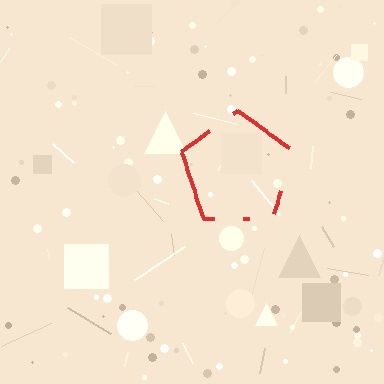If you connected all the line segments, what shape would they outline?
They would outline a pentagon.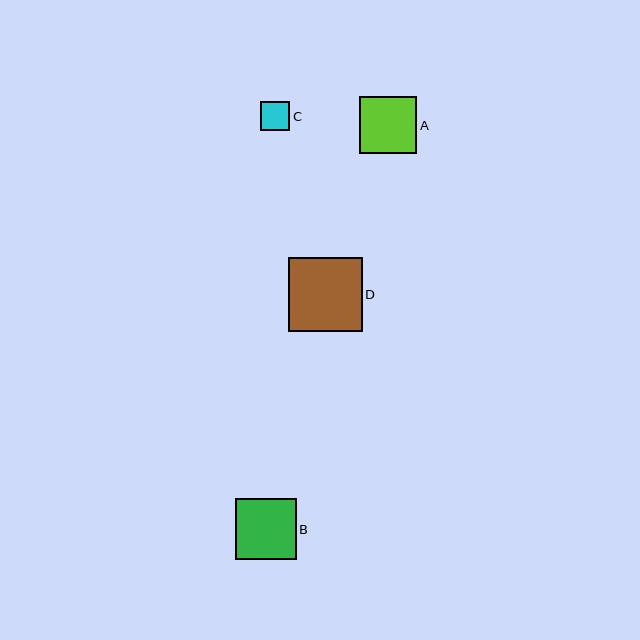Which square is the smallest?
Square C is the smallest with a size of approximately 29 pixels.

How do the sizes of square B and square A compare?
Square B and square A are approximately the same size.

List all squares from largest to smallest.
From largest to smallest: D, B, A, C.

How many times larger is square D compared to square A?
Square D is approximately 1.3 times the size of square A.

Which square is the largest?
Square D is the largest with a size of approximately 74 pixels.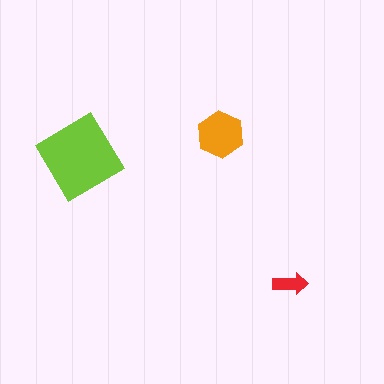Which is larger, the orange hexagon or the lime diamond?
The lime diamond.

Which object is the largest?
The lime diamond.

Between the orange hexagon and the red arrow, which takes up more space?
The orange hexagon.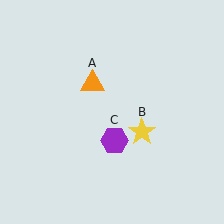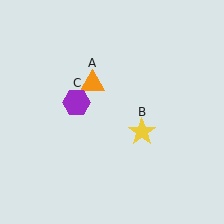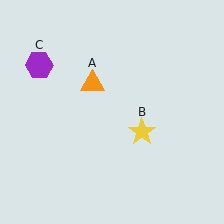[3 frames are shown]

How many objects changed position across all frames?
1 object changed position: purple hexagon (object C).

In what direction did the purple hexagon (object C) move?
The purple hexagon (object C) moved up and to the left.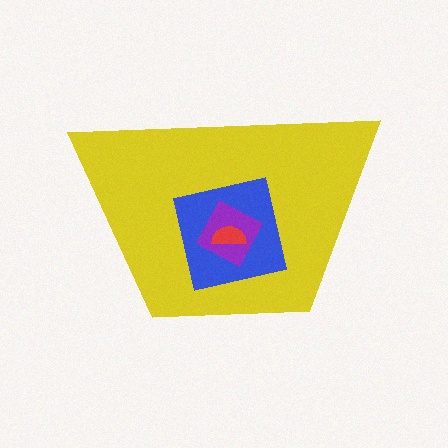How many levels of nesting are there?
4.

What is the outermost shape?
The yellow trapezoid.